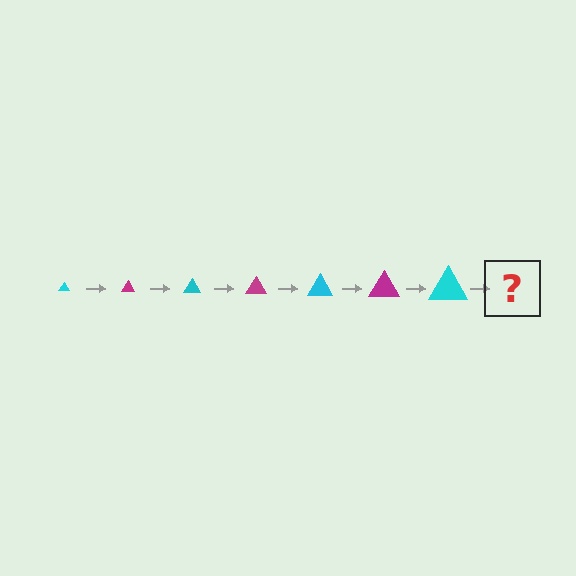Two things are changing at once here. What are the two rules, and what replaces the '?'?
The two rules are that the triangle grows larger each step and the color cycles through cyan and magenta. The '?' should be a magenta triangle, larger than the previous one.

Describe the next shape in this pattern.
It should be a magenta triangle, larger than the previous one.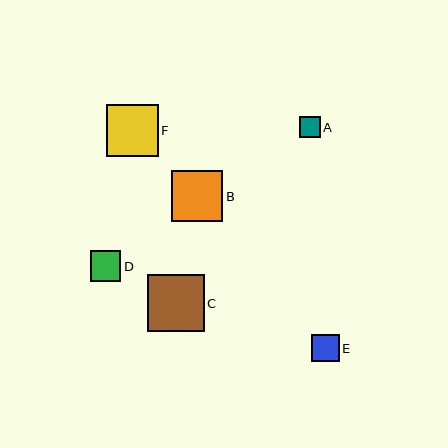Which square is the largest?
Square C is the largest with a size of approximately 57 pixels.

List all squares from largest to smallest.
From largest to smallest: C, F, B, D, E, A.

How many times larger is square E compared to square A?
Square E is approximately 1.3 times the size of square A.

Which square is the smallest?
Square A is the smallest with a size of approximately 21 pixels.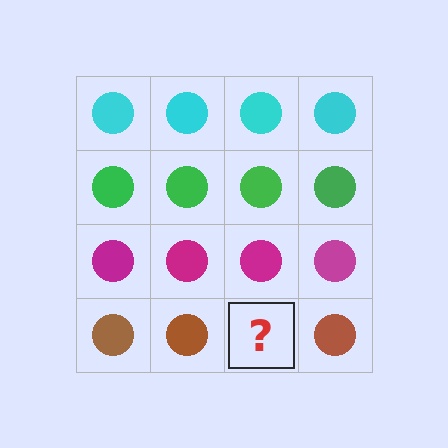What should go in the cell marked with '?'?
The missing cell should contain a brown circle.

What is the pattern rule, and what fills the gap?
The rule is that each row has a consistent color. The gap should be filled with a brown circle.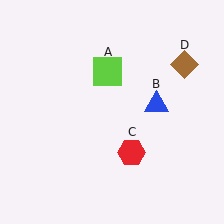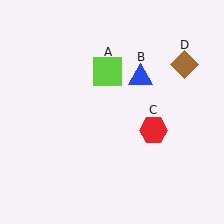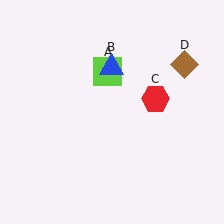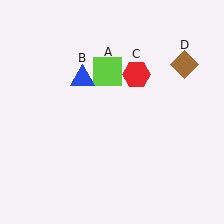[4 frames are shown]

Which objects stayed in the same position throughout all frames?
Lime square (object A) and brown diamond (object D) remained stationary.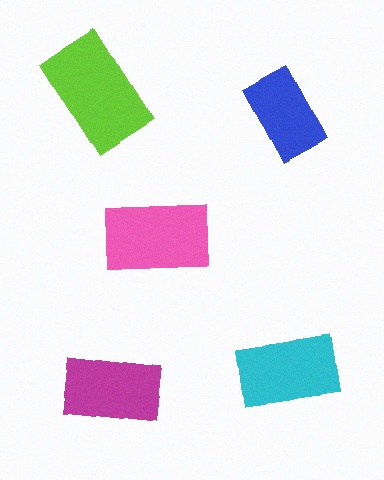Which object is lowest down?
The magenta rectangle is bottommost.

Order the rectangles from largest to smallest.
the lime one, the pink one, the cyan one, the magenta one, the blue one.